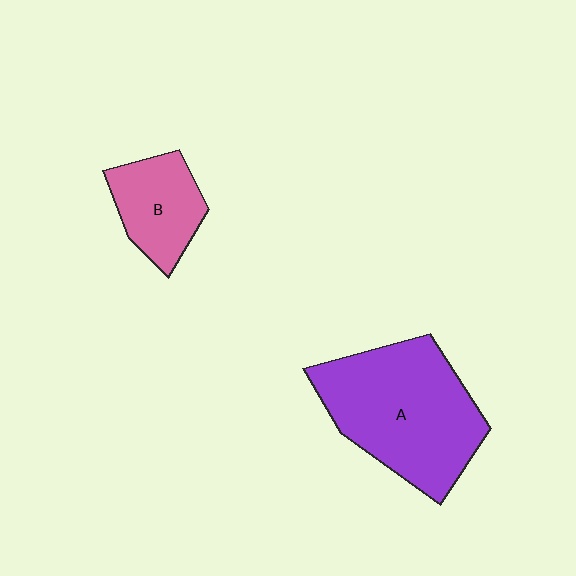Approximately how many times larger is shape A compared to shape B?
Approximately 2.2 times.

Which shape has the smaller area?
Shape B (pink).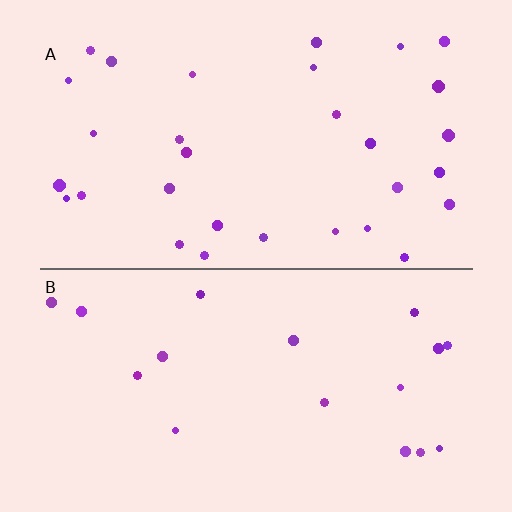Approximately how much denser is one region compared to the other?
Approximately 1.7× — region A over region B.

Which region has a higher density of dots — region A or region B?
A (the top).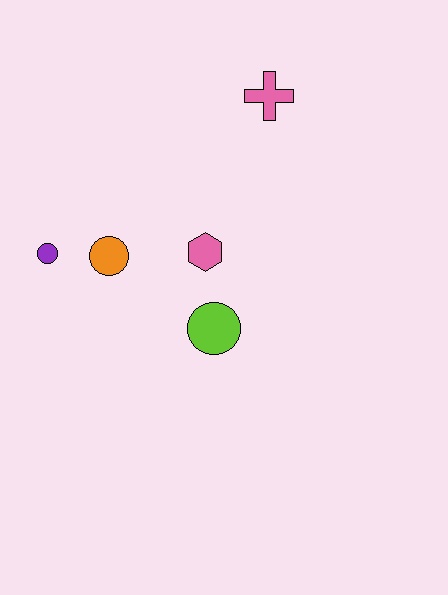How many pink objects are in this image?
There are 2 pink objects.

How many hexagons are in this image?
There is 1 hexagon.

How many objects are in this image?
There are 5 objects.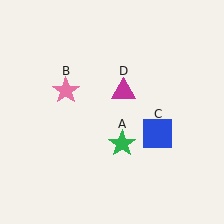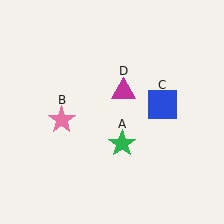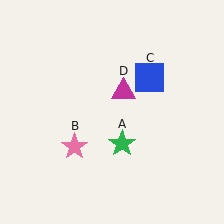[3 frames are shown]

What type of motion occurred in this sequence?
The pink star (object B), blue square (object C) rotated counterclockwise around the center of the scene.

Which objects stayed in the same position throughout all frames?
Green star (object A) and magenta triangle (object D) remained stationary.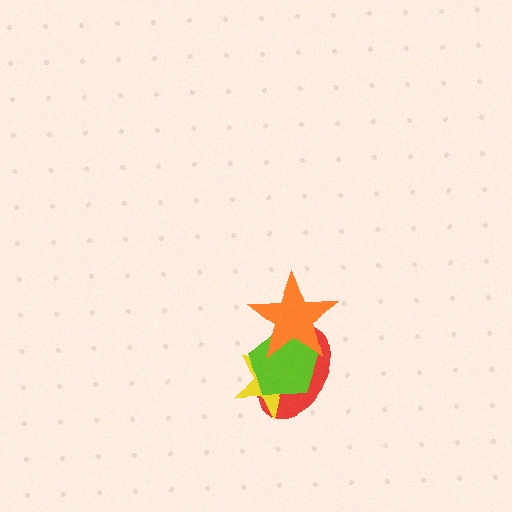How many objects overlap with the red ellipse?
3 objects overlap with the red ellipse.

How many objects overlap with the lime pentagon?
3 objects overlap with the lime pentagon.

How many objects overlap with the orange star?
3 objects overlap with the orange star.